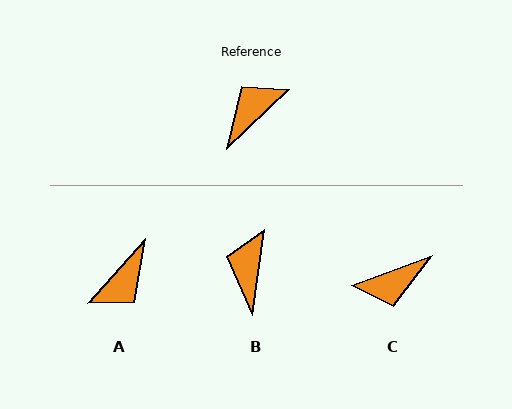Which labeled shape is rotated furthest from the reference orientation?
A, about 176 degrees away.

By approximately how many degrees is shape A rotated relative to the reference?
Approximately 176 degrees clockwise.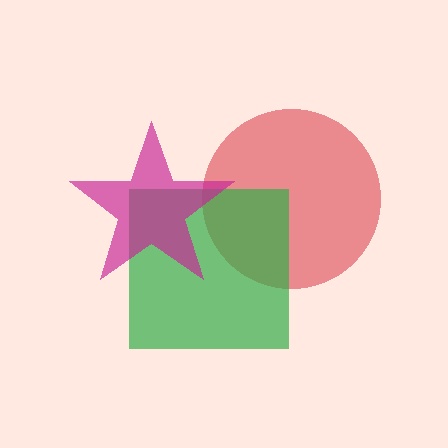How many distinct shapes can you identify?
There are 3 distinct shapes: a red circle, a green square, a magenta star.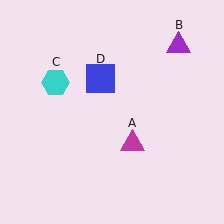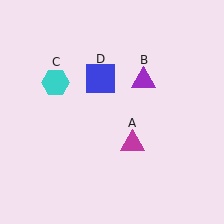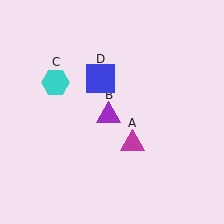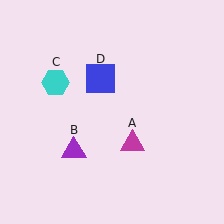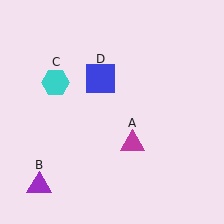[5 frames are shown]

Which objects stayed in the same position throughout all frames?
Magenta triangle (object A) and cyan hexagon (object C) and blue square (object D) remained stationary.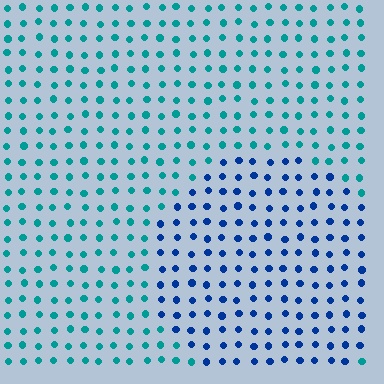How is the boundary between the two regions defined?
The boundary is defined purely by a slight shift in hue (about 42 degrees). Spacing, size, and orientation are identical on both sides.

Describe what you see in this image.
The image is filled with small teal elements in a uniform arrangement. A circle-shaped region is visible where the elements are tinted to a slightly different hue, forming a subtle color boundary.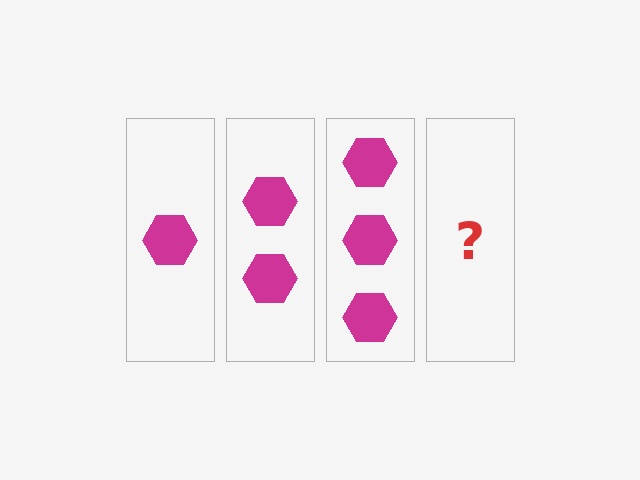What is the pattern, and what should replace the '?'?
The pattern is that each step adds one more hexagon. The '?' should be 4 hexagons.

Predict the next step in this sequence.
The next step is 4 hexagons.